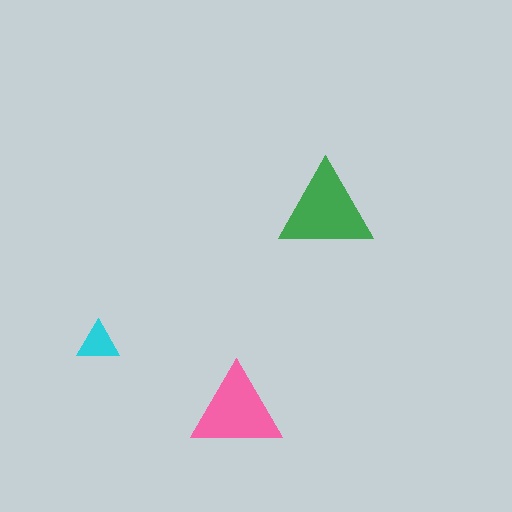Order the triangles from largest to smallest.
the green one, the pink one, the cyan one.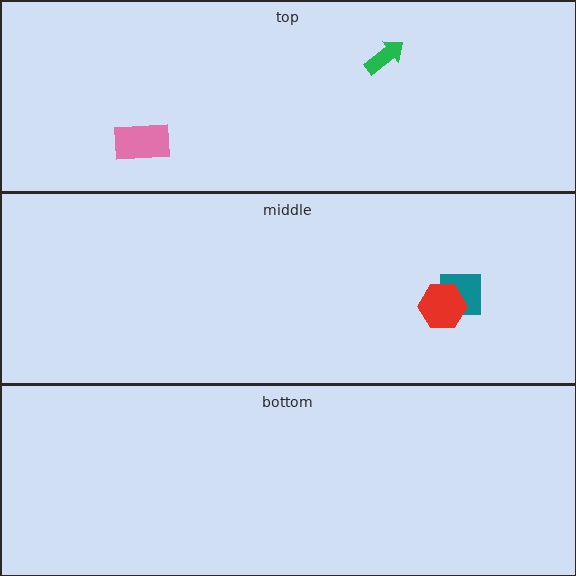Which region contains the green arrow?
The top region.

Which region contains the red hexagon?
The middle region.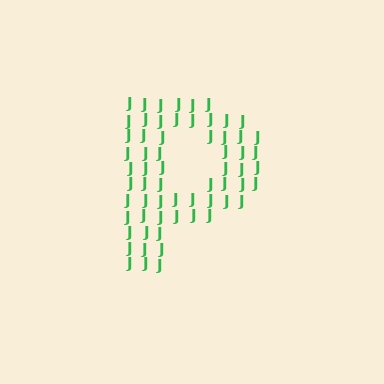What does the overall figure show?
The overall figure shows the letter P.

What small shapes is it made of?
It is made of small letter J's.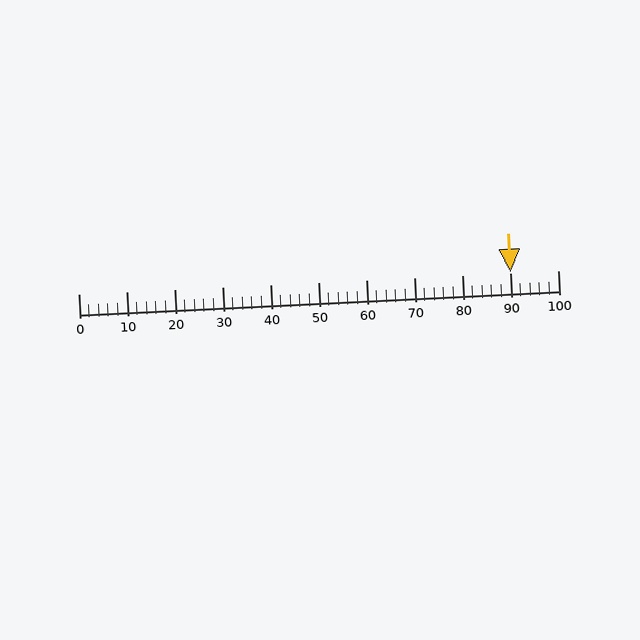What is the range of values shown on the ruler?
The ruler shows values from 0 to 100.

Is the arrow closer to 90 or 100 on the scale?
The arrow is closer to 90.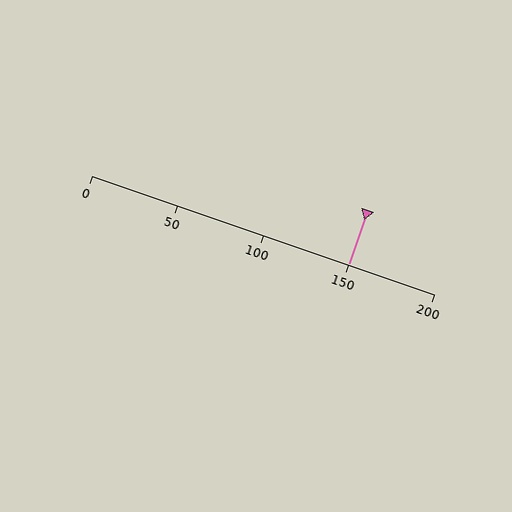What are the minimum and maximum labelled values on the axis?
The axis runs from 0 to 200.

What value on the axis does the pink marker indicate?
The marker indicates approximately 150.